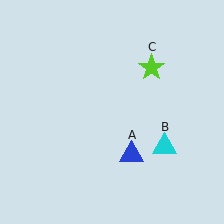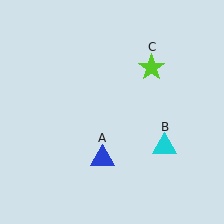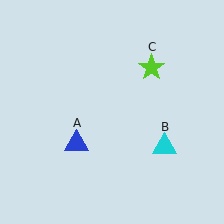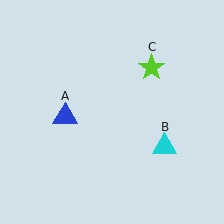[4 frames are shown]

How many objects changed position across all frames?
1 object changed position: blue triangle (object A).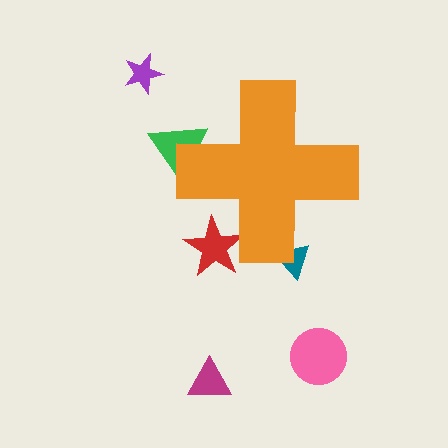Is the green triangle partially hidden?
Yes, the green triangle is partially hidden behind the orange cross.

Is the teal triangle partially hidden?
Yes, the teal triangle is partially hidden behind the orange cross.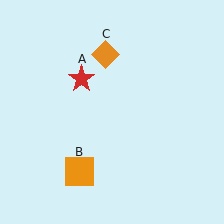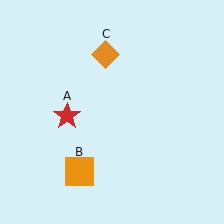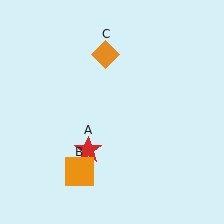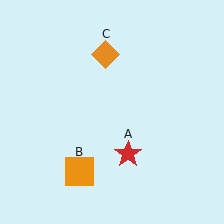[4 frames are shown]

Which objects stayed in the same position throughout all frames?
Orange square (object B) and orange diamond (object C) remained stationary.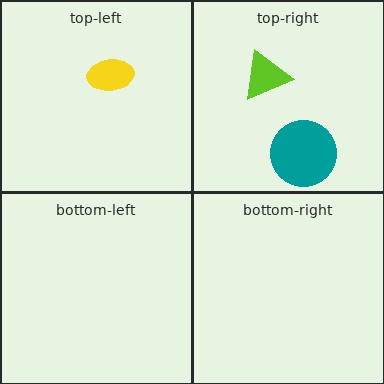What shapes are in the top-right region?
The lime triangle, the teal circle.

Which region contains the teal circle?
The top-right region.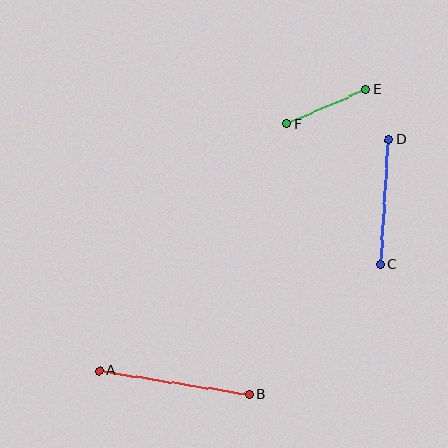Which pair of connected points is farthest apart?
Points A and B are farthest apart.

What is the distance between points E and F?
The distance is approximately 87 pixels.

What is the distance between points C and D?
The distance is approximately 125 pixels.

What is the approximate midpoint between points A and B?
The midpoint is at approximately (174, 383) pixels.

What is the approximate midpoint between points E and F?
The midpoint is at approximately (326, 107) pixels.